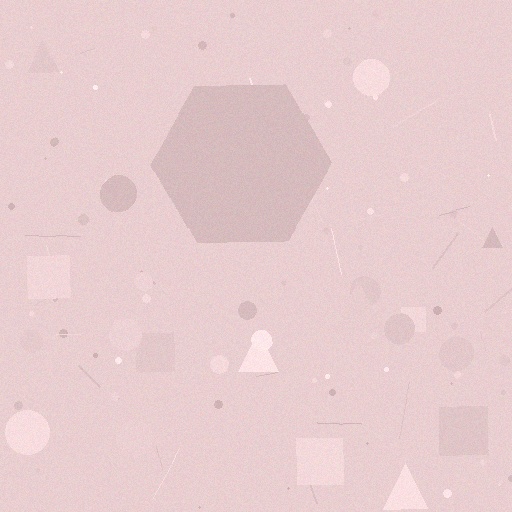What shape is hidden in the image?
A hexagon is hidden in the image.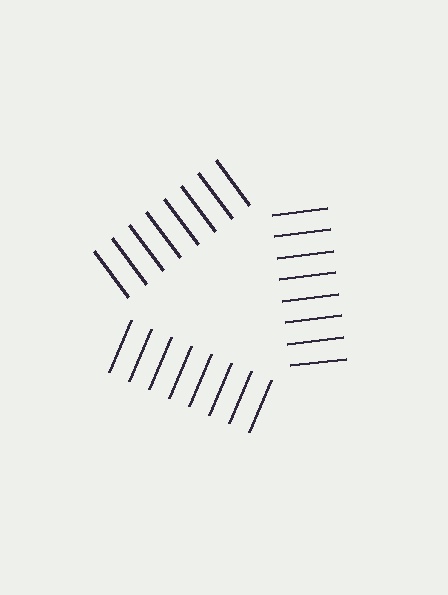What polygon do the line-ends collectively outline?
An illusory triangle — the line segments terminate on its edges but no continuous stroke is drawn.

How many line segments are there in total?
24 — 8 along each of the 3 edges.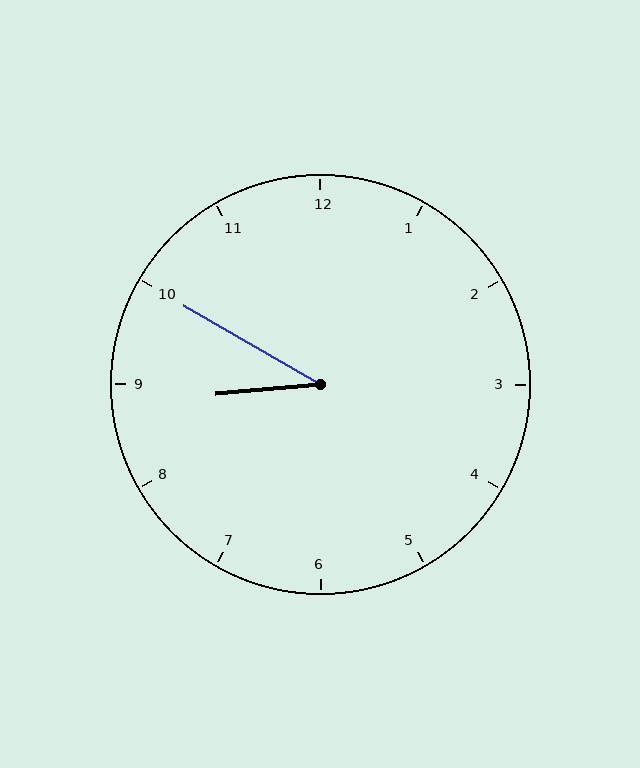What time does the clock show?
8:50.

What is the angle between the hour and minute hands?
Approximately 35 degrees.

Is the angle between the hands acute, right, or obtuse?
It is acute.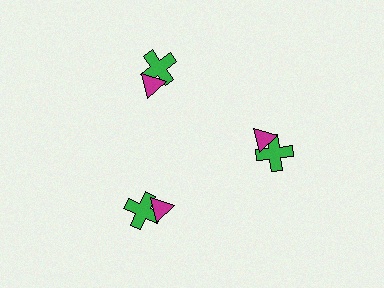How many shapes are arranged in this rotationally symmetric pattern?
There are 6 shapes, arranged in 3 groups of 2.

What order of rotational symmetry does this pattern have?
This pattern has 3-fold rotational symmetry.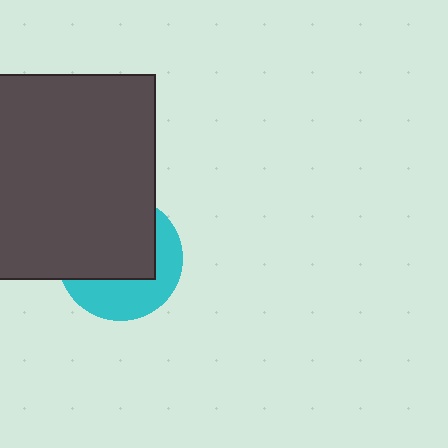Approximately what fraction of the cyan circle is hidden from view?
Roughly 58% of the cyan circle is hidden behind the dark gray square.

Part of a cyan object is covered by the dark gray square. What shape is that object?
It is a circle.